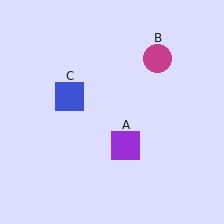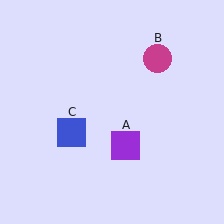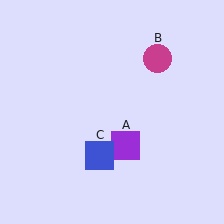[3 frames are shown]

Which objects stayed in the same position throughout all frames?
Purple square (object A) and magenta circle (object B) remained stationary.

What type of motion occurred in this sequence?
The blue square (object C) rotated counterclockwise around the center of the scene.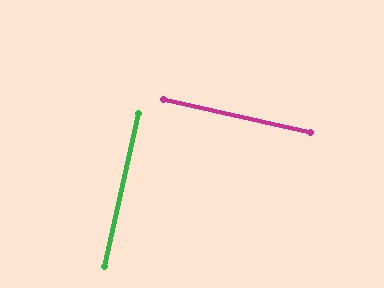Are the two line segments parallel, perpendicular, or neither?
Perpendicular — they meet at approximately 90°.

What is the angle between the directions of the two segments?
Approximately 90 degrees.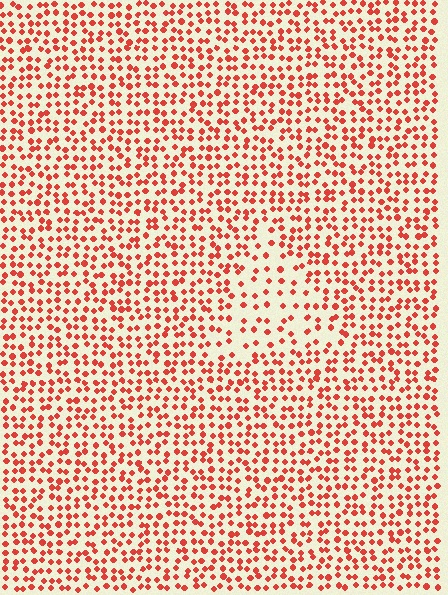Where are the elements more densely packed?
The elements are more densely packed outside the triangle boundary.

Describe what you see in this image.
The image contains small red elements arranged at two different densities. A triangle-shaped region is visible where the elements are less densely packed than the surrounding area.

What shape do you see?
I see a triangle.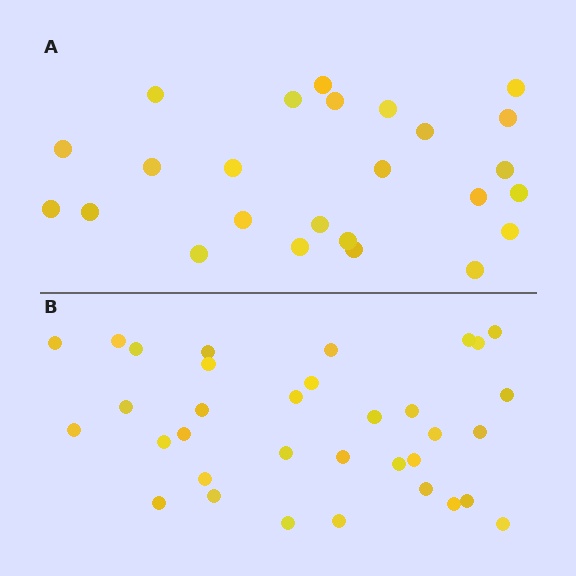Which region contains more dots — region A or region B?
Region B (the bottom region) has more dots.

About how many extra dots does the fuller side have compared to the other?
Region B has roughly 8 or so more dots than region A.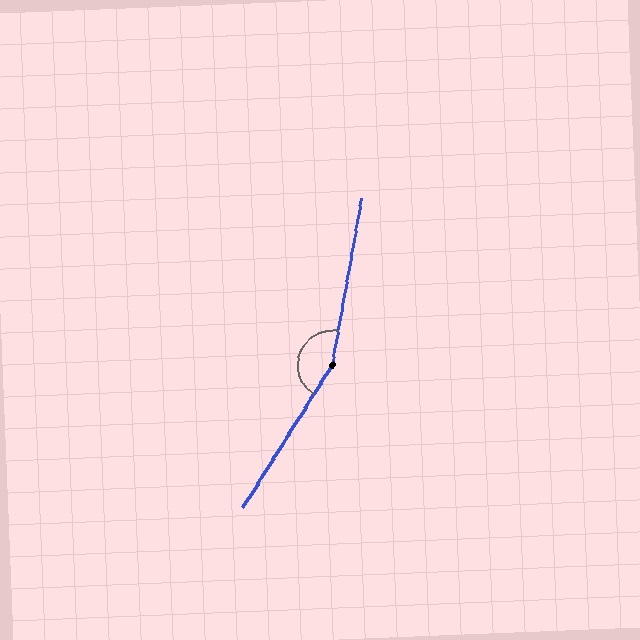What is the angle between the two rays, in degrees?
Approximately 158 degrees.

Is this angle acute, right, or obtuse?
It is obtuse.